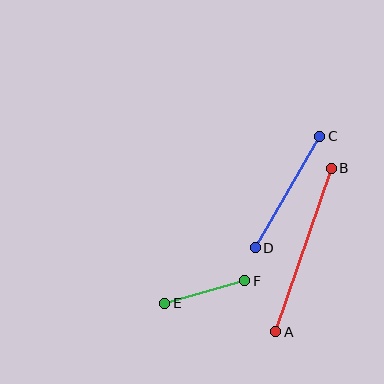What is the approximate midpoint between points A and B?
The midpoint is at approximately (303, 250) pixels.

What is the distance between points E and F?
The distance is approximately 83 pixels.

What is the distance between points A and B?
The distance is approximately 173 pixels.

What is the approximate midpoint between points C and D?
The midpoint is at approximately (287, 192) pixels.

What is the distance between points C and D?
The distance is approximately 129 pixels.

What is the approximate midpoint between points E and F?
The midpoint is at approximately (205, 292) pixels.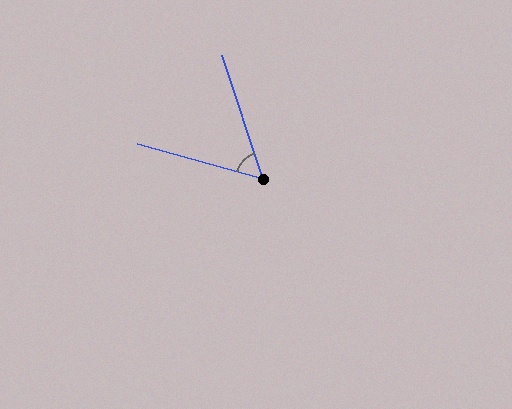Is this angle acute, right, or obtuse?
It is acute.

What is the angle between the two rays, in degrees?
Approximately 56 degrees.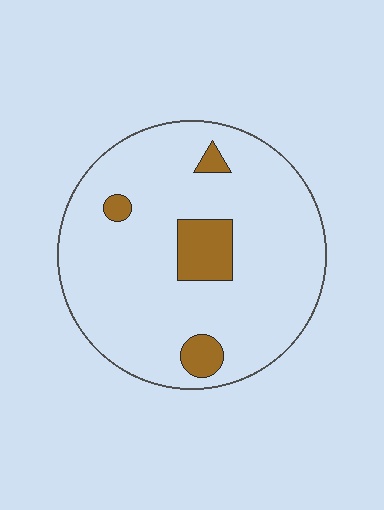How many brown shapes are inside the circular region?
4.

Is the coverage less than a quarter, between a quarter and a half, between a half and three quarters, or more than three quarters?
Less than a quarter.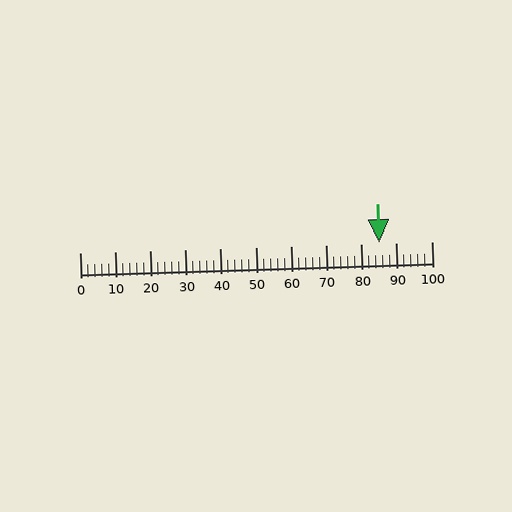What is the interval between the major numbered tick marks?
The major tick marks are spaced 10 units apart.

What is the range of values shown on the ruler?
The ruler shows values from 0 to 100.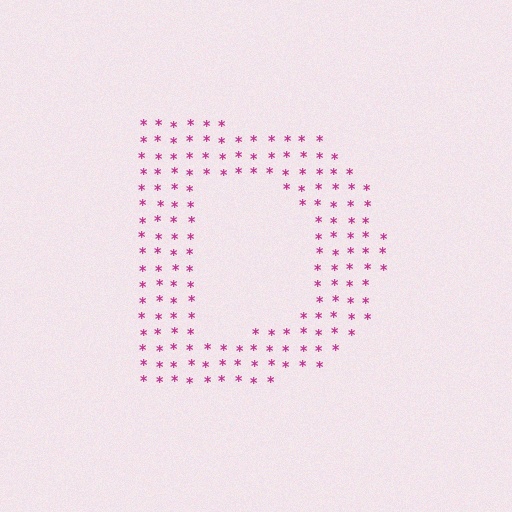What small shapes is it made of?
It is made of small asterisks.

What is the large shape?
The large shape is the letter D.